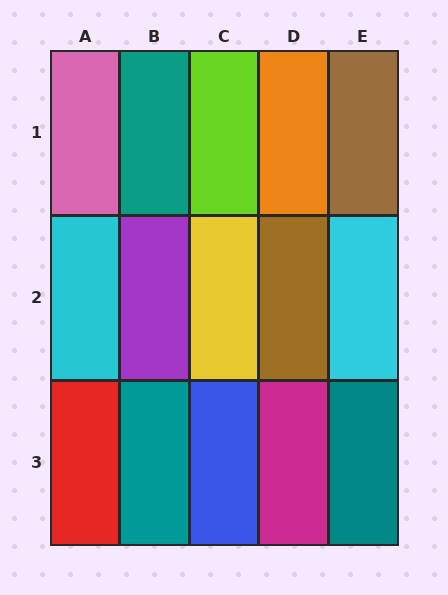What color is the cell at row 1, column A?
Pink.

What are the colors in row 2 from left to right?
Cyan, purple, yellow, brown, cyan.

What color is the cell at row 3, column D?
Magenta.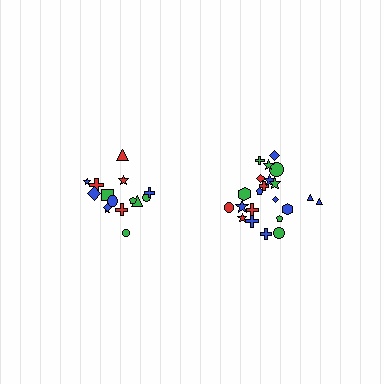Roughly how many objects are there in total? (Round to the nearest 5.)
Roughly 35 objects in total.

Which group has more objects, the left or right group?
The right group.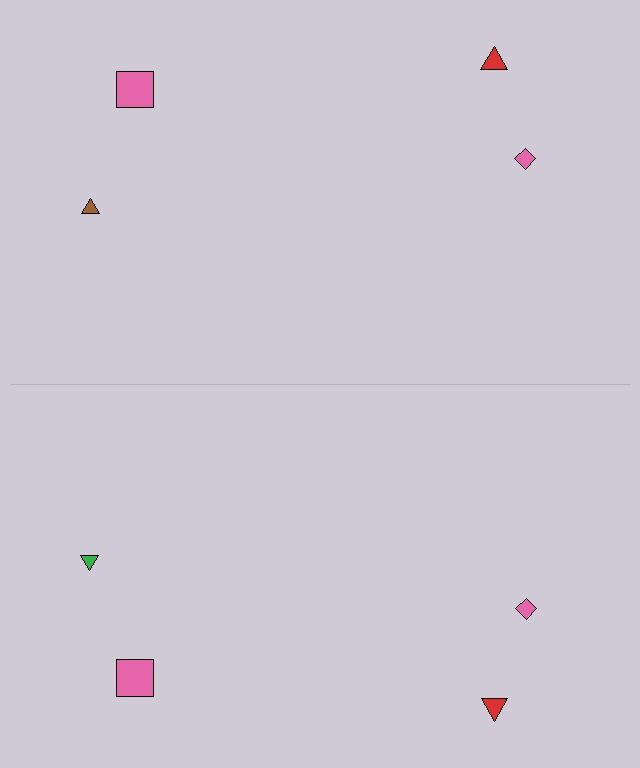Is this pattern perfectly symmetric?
No, the pattern is not perfectly symmetric. The green triangle on the bottom side breaks the symmetry — its mirror counterpart is brown.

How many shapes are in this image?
There are 8 shapes in this image.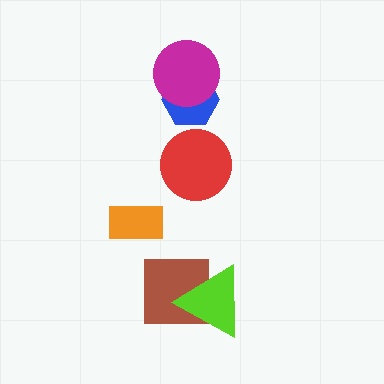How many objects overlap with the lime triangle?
1 object overlaps with the lime triangle.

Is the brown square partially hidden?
Yes, it is partially covered by another shape.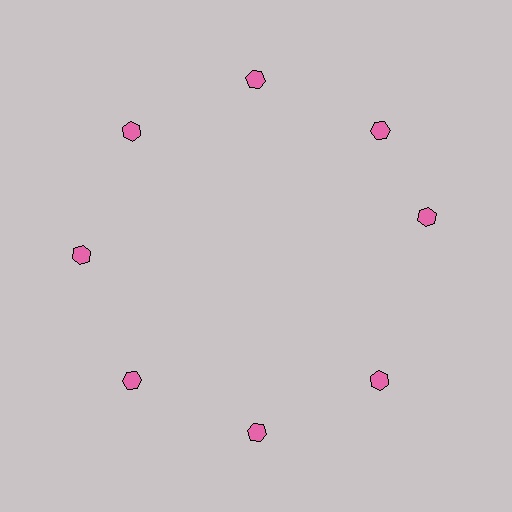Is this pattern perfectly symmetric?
No. The 8 pink hexagons are arranged in a ring, but one element near the 3 o'clock position is rotated out of alignment along the ring, breaking the 8-fold rotational symmetry.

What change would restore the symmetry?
The symmetry would be restored by rotating it back into even spacing with its neighbors so that all 8 hexagons sit at equal angles and equal distance from the center.